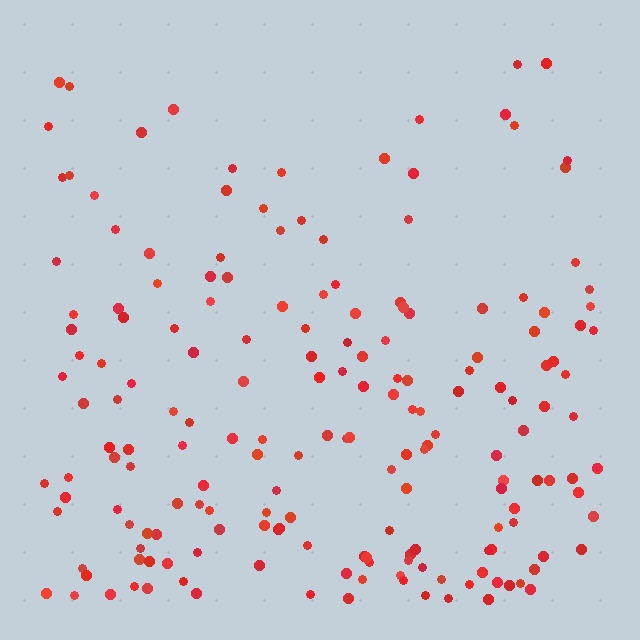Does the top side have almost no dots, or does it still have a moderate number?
Still a moderate number, just noticeably fewer than the bottom.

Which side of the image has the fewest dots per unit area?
The top.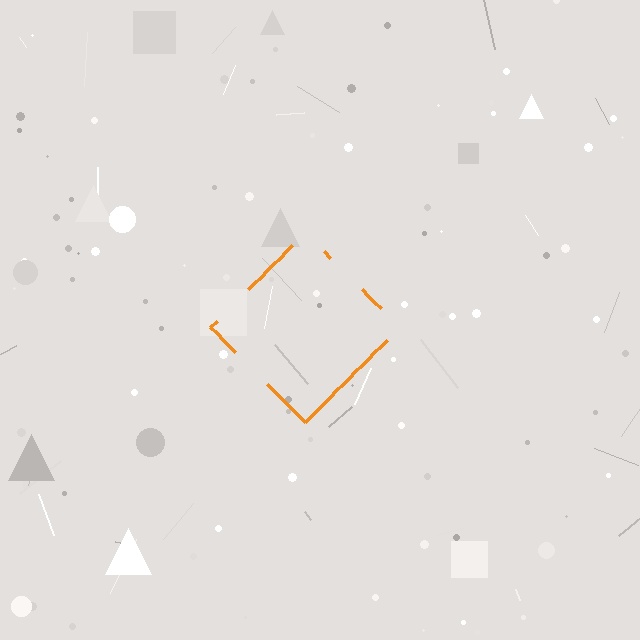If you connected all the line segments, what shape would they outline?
They would outline a diamond.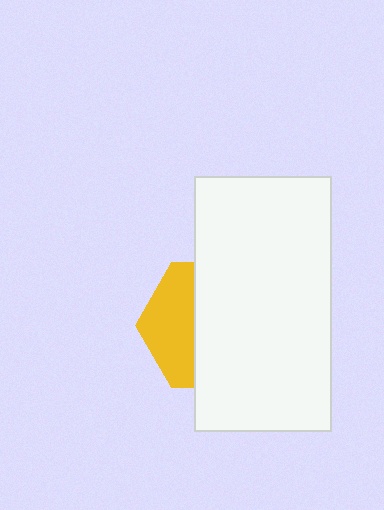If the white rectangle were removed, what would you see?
You would see the complete yellow hexagon.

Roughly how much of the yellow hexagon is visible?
A small part of it is visible (roughly 37%).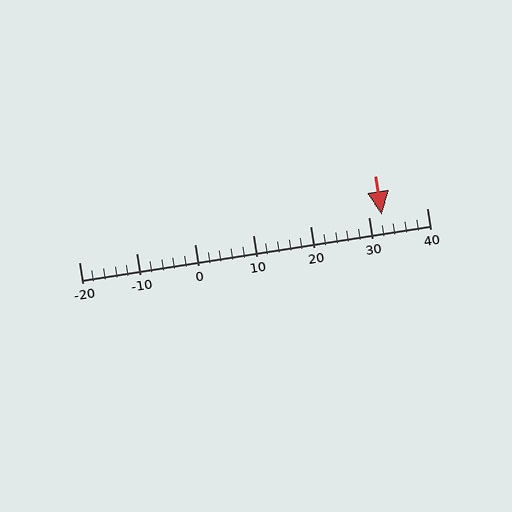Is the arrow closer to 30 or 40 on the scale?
The arrow is closer to 30.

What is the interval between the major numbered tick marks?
The major tick marks are spaced 10 units apart.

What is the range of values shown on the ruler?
The ruler shows values from -20 to 40.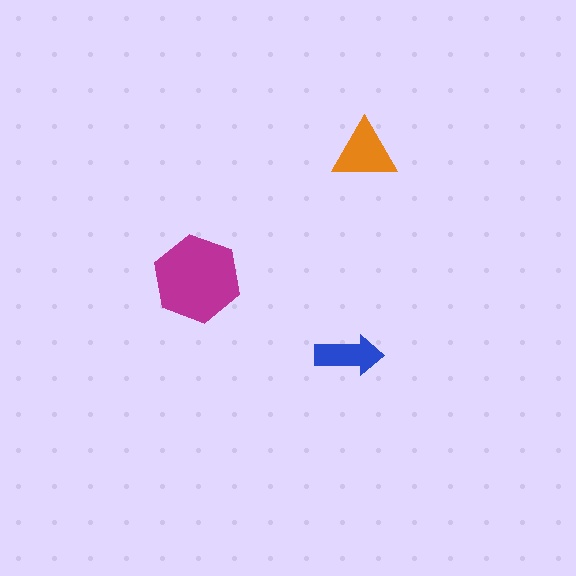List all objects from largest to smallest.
The magenta hexagon, the orange triangle, the blue arrow.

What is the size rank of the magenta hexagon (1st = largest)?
1st.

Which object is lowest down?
The blue arrow is bottommost.